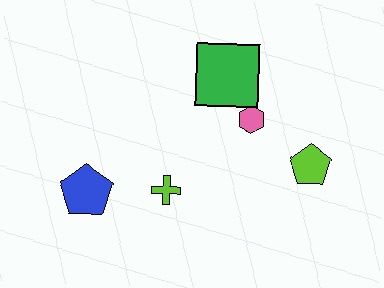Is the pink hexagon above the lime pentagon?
Yes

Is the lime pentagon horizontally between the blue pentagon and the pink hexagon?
No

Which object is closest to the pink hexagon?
The green square is closest to the pink hexagon.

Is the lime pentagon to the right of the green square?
Yes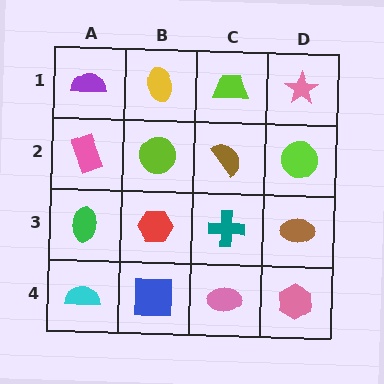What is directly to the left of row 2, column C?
A lime circle.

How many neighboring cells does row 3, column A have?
3.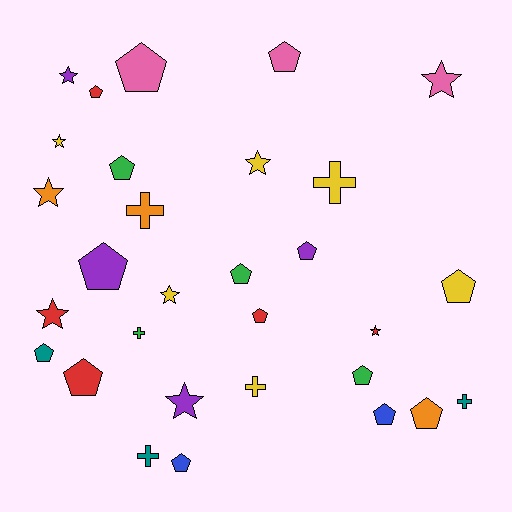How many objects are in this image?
There are 30 objects.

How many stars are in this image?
There are 9 stars.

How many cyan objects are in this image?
There are no cyan objects.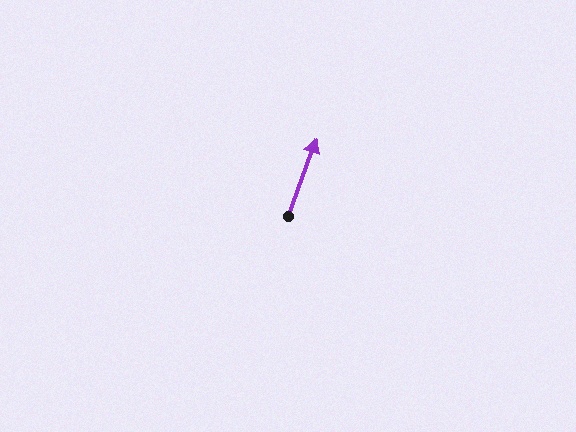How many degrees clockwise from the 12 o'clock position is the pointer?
Approximately 20 degrees.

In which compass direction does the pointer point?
North.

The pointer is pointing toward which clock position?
Roughly 1 o'clock.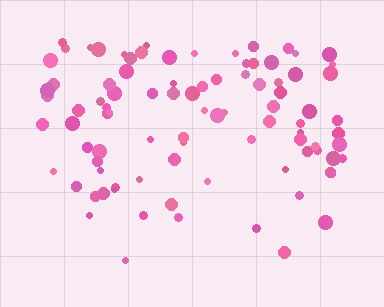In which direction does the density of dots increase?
From bottom to top, with the top side densest.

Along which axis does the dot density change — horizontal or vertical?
Vertical.